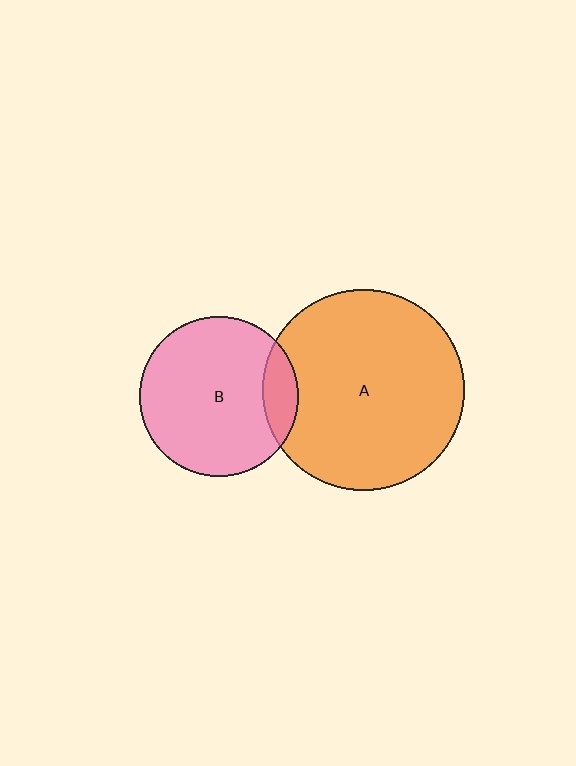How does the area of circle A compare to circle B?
Approximately 1.6 times.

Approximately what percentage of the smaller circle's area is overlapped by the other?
Approximately 15%.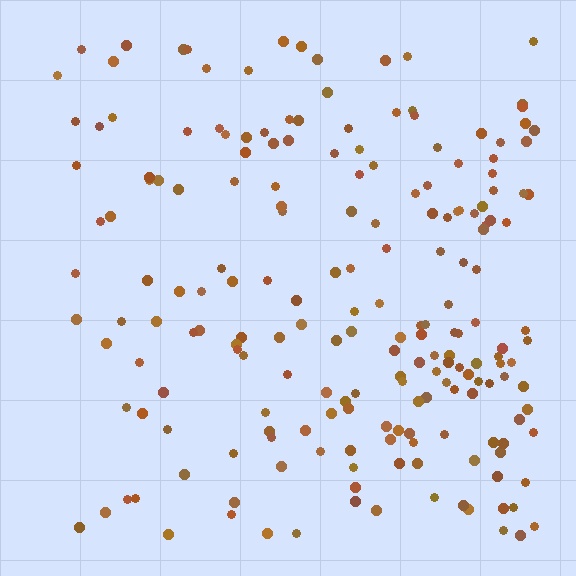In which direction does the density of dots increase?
From left to right, with the right side densest.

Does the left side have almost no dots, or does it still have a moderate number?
Still a moderate number, just noticeably fewer than the right.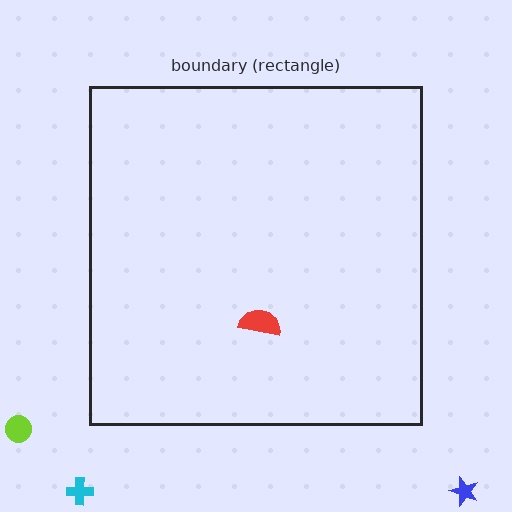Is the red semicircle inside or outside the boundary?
Inside.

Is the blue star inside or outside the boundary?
Outside.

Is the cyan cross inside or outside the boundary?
Outside.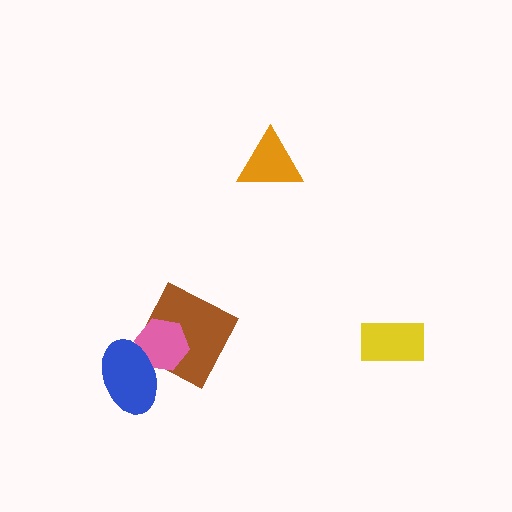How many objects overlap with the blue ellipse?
2 objects overlap with the blue ellipse.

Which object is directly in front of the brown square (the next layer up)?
The pink hexagon is directly in front of the brown square.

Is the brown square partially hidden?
Yes, it is partially covered by another shape.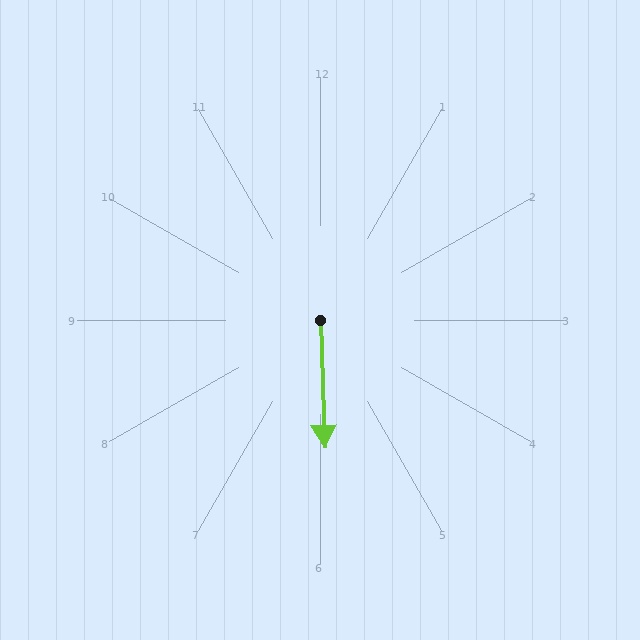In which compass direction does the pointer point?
South.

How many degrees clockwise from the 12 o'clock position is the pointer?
Approximately 178 degrees.